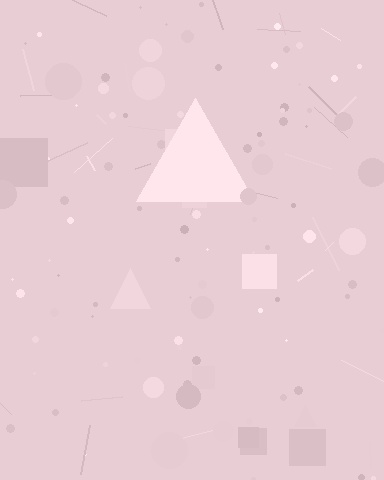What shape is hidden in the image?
A triangle is hidden in the image.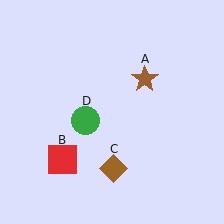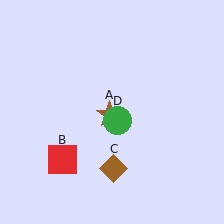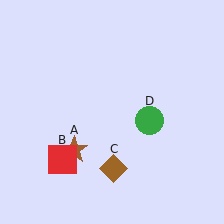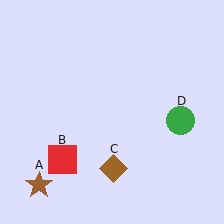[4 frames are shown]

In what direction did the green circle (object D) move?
The green circle (object D) moved right.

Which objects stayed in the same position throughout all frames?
Red square (object B) and brown diamond (object C) remained stationary.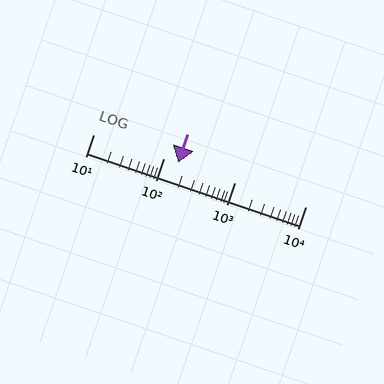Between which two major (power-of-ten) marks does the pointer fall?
The pointer is between 100 and 1000.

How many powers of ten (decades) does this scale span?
The scale spans 3 decades, from 10 to 10000.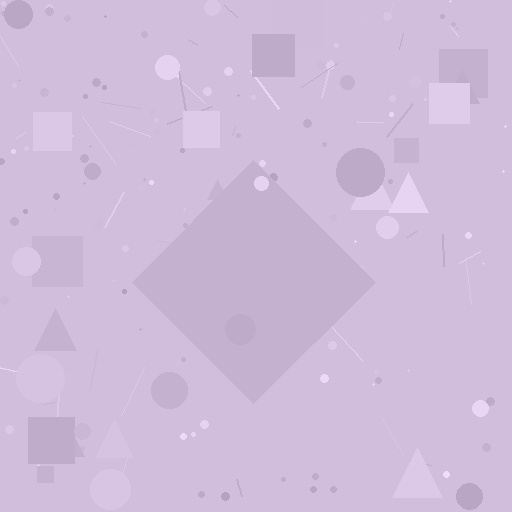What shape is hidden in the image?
A diamond is hidden in the image.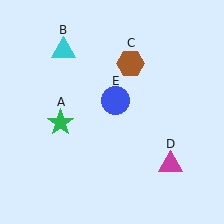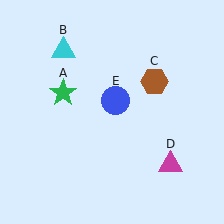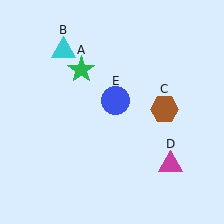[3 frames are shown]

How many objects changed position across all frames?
2 objects changed position: green star (object A), brown hexagon (object C).